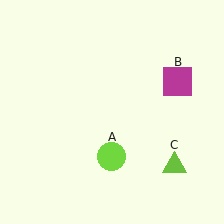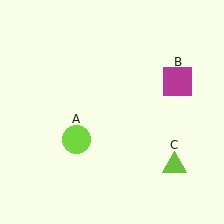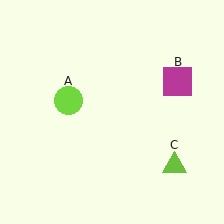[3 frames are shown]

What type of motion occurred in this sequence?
The lime circle (object A) rotated clockwise around the center of the scene.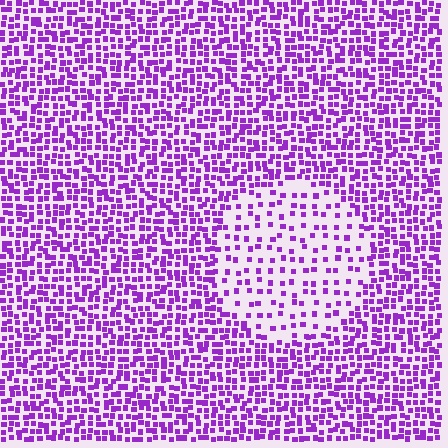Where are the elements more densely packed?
The elements are more densely packed outside the circle boundary.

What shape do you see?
I see a circle.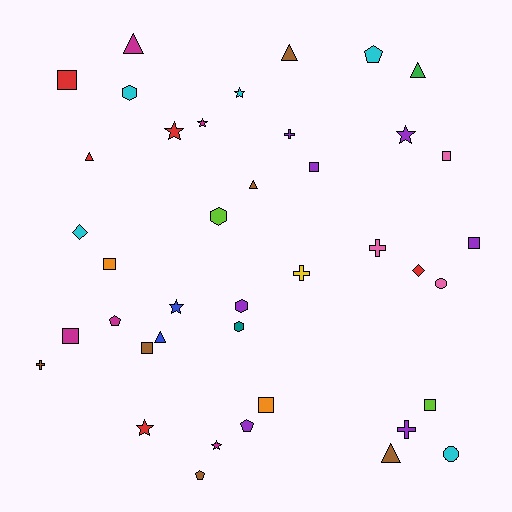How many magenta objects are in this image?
There are 5 magenta objects.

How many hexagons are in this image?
There are 4 hexagons.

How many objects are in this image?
There are 40 objects.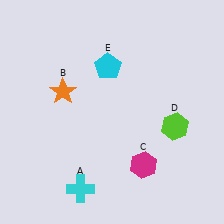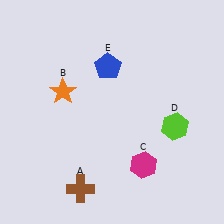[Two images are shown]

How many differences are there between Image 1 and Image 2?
There are 2 differences between the two images.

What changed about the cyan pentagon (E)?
In Image 1, E is cyan. In Image 2, it changed to blue.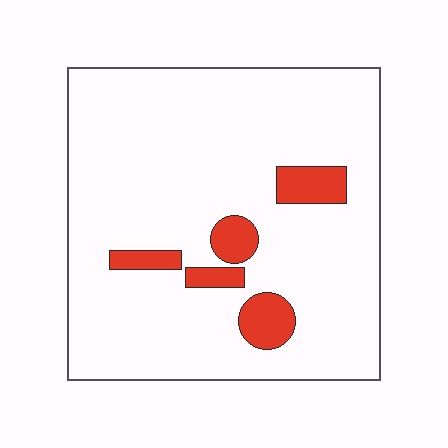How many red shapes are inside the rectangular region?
5.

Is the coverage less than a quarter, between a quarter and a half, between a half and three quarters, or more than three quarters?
Less than a quarter.